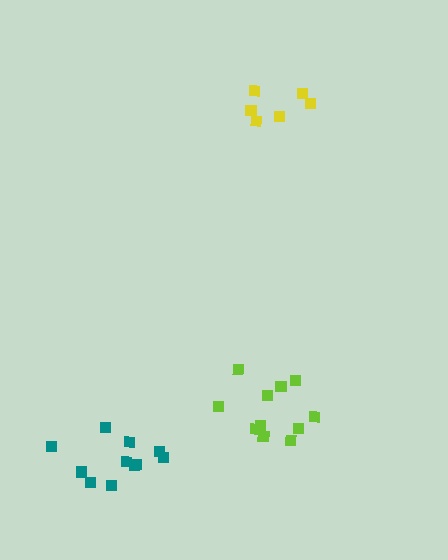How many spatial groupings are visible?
There are 3 spatial groupings.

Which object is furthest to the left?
The teal cluster is leftmost.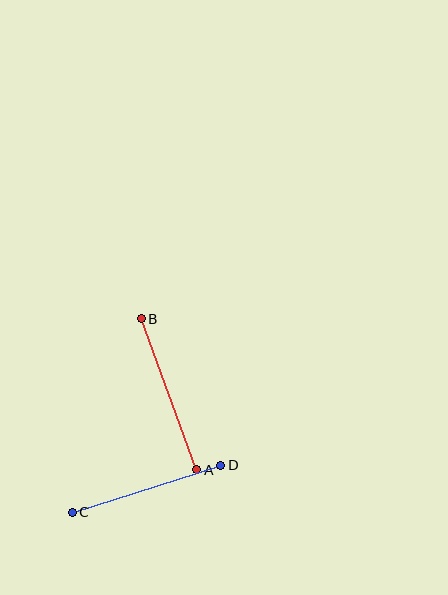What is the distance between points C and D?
The distance is approximately 156 pixels.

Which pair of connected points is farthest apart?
Points A and B are farthest apart.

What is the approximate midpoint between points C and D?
The midpoint is at approximately (147, 489) pixels.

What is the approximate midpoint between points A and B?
The midpoint is at approximately (169, 394) pixels.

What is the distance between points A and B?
The distance is approximately 161 pixels.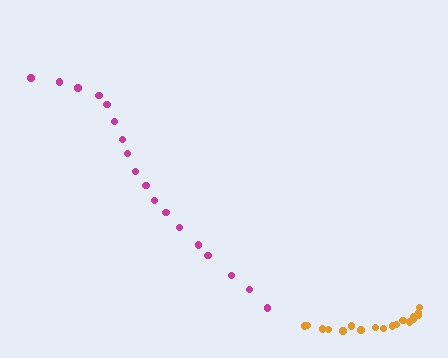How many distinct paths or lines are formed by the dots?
There are 2 distinct paths.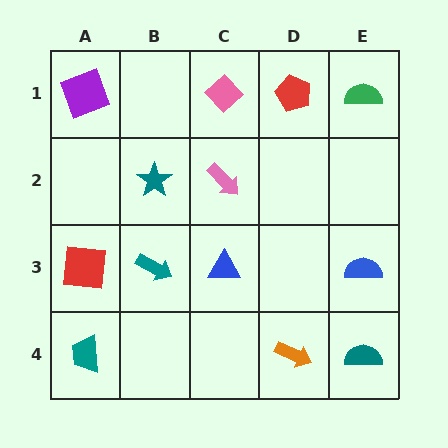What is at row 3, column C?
A blue triangle.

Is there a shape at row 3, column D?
No, that cell is empty.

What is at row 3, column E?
A blue semicircle.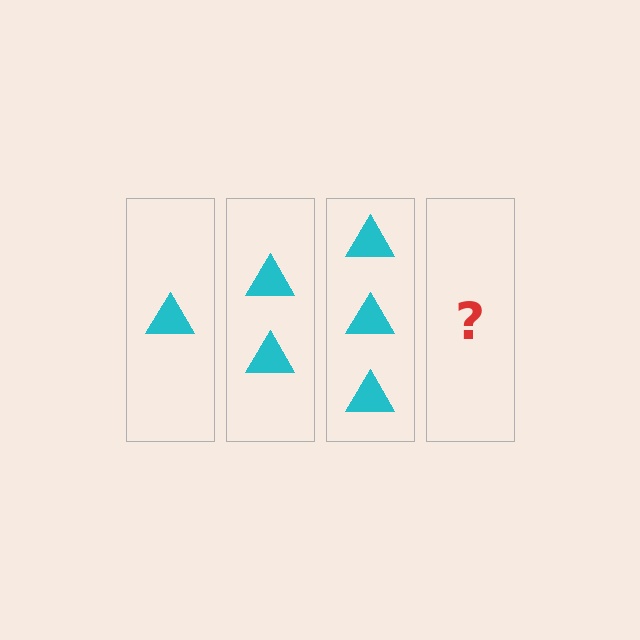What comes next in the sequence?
The next element should be 4 triangles.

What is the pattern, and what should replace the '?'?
The pattern is that each step adds one more triangle. The '?' should be 4 triangles.